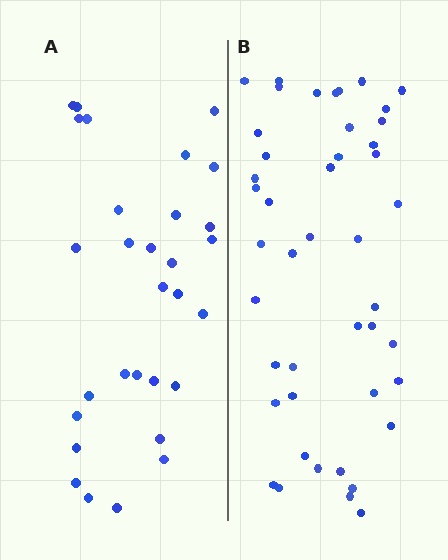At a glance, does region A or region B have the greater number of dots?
Region B (the right region) has more dots.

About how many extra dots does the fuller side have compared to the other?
Region B has approximately 15 more dots than region A.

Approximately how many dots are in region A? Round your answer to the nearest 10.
About 30 dots.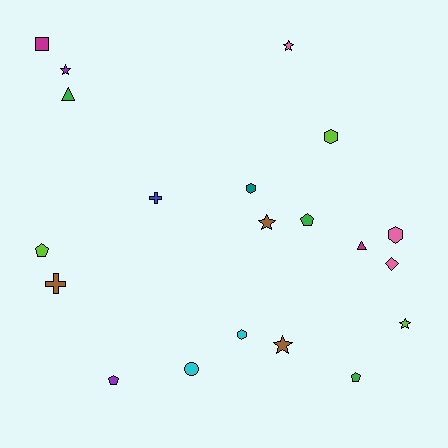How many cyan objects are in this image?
There are 2 cyan objects.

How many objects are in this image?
There are 20 objects.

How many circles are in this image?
There is 1 circle.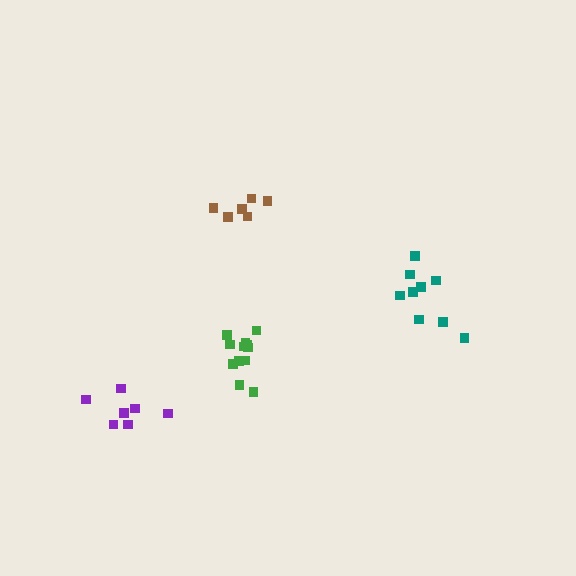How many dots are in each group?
Group 1: 7 dots, Group 2: 9 dots, Group 3: 6 dots, Group 4: 12 dots (34 total).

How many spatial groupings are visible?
There are 4 spatial groupings.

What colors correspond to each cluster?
The clusters are colored: purple, teal, brown, green.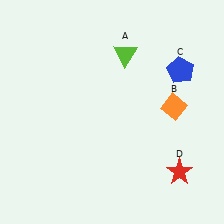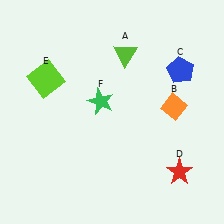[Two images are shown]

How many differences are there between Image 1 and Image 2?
There are 2 differences between the two images.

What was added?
A lime square (E), a green star (F) were added in Image 2.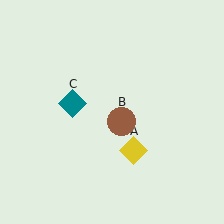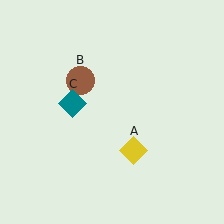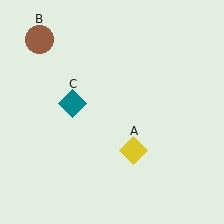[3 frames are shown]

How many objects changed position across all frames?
1 object changed position: brown circle (object B).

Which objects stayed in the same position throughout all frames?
Yellow diamond (object A) and teal diamond (object C) remained stationary.